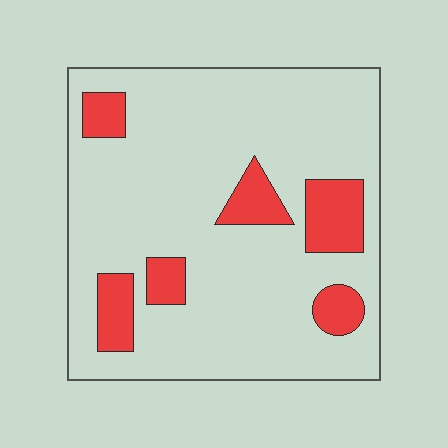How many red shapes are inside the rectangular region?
6.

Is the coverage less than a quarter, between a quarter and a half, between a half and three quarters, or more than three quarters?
Less than a quarter.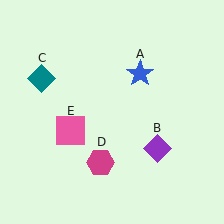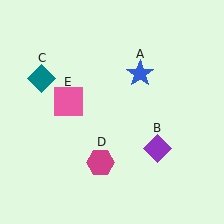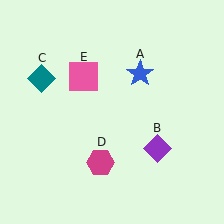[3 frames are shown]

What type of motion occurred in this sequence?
The pink square (object E) rotated clockwise around the center of the scene.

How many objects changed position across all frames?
1 object changed position: pink square (object E).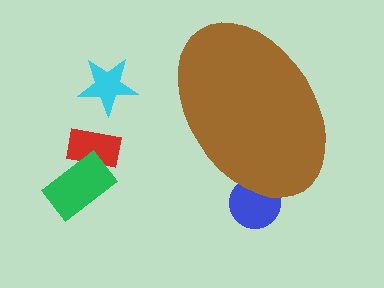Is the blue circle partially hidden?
Yes, the blue circle is partially hidden behind the brown ellipse.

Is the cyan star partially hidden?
No, the cyan star is fully visible.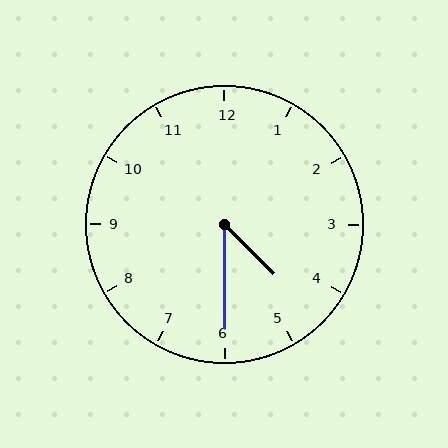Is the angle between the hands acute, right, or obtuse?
It is acute.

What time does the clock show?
4:30.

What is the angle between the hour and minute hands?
Approximately 45 degrees.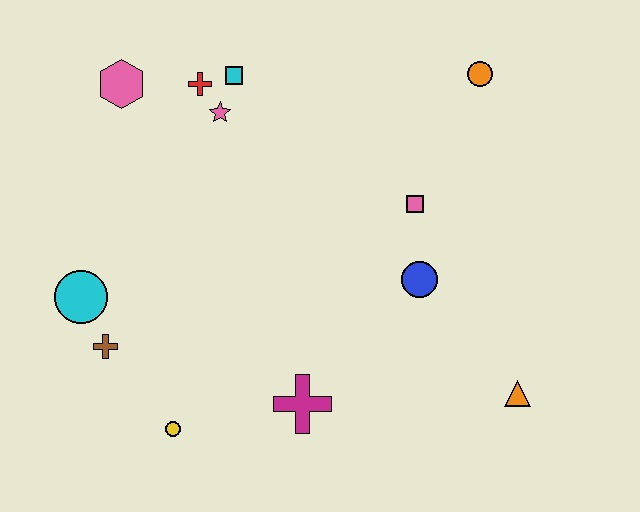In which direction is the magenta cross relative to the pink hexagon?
The magenta cross is below the pink hexagon.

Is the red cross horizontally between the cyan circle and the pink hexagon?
No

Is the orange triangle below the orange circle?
Yes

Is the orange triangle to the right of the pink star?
Yes